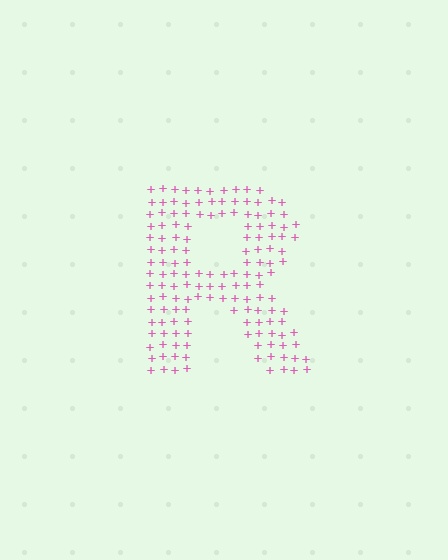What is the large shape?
The large shape is the letter R.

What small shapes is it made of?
It is made of small plus signs.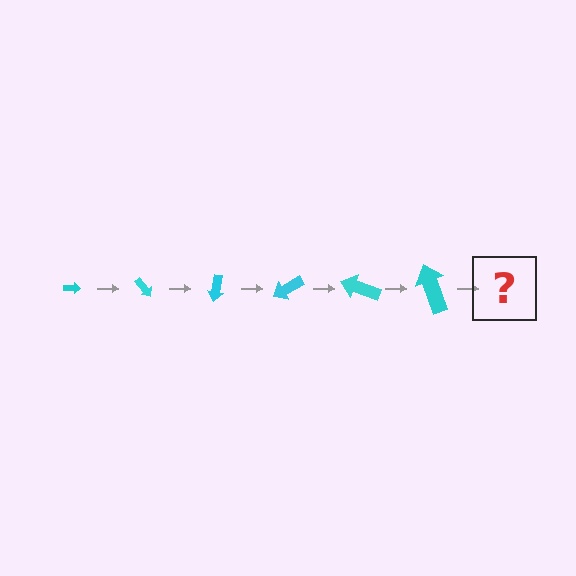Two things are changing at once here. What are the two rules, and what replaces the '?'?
The two rules are that the arrow grows larger each step and it rotates 50 degrees each step. The '?' should be an arrow, larger than the previous one and rotated 300 degrees from the start.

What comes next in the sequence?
The next element should be an arrow, larger than the previous one and rotated 300 degrees from the start.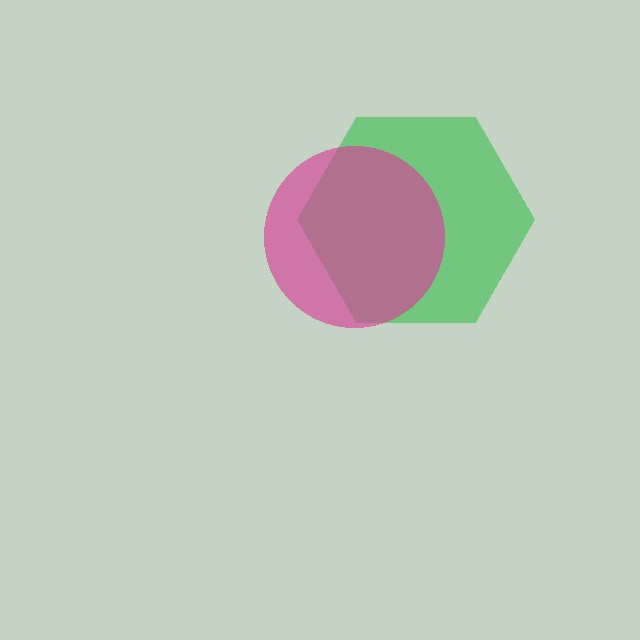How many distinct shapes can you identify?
There are 2 distinct shapes: a green hexagon, a magenta circle.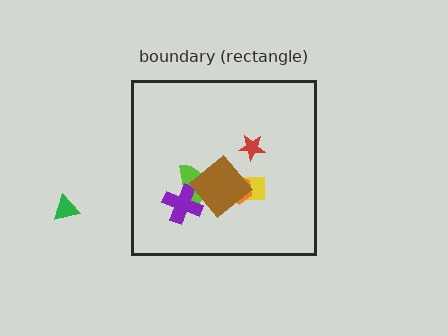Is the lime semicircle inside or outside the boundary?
Inside.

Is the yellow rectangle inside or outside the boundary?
Inside.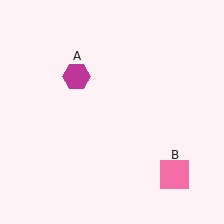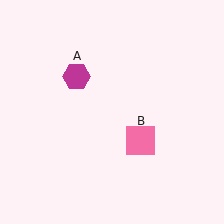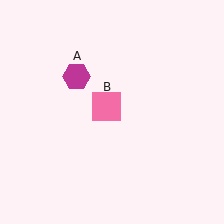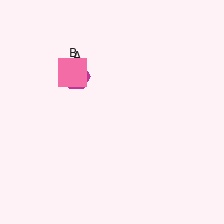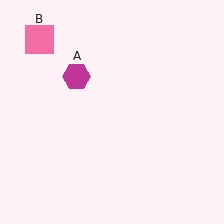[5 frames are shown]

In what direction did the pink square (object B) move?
The pink square (object B) moved up and to the left.